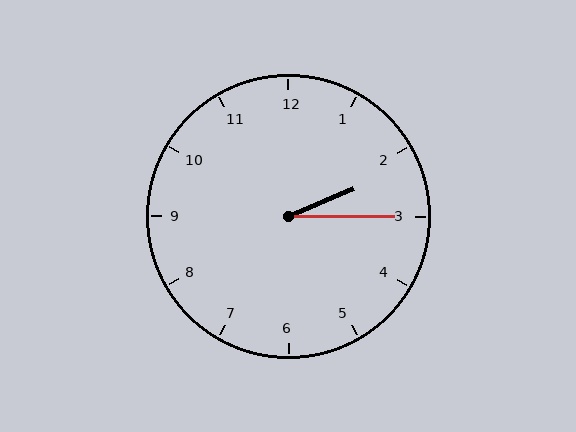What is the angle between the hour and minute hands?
Approximately 22 degrees.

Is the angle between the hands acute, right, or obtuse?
It is acute.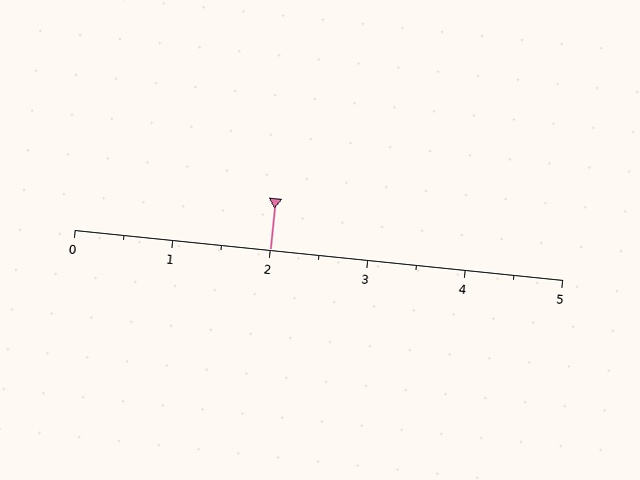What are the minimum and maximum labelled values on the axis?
The axis runs from 0 to 5.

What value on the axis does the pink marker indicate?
The marker indicates approximately 2.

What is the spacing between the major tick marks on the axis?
The major ticks are spaced 1 apart.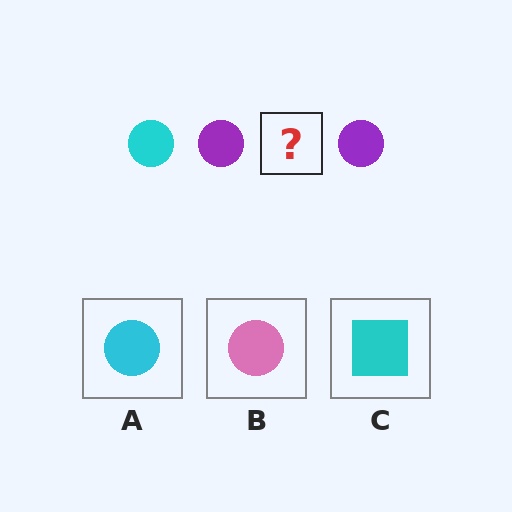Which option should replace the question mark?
Option A.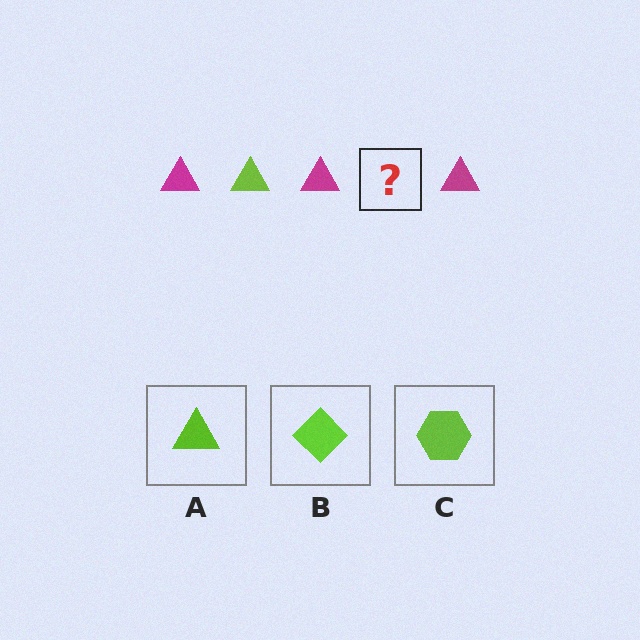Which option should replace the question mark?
Option A.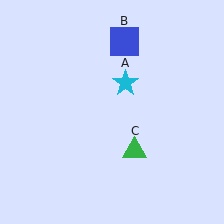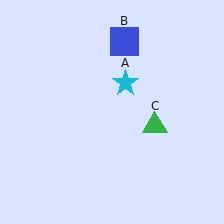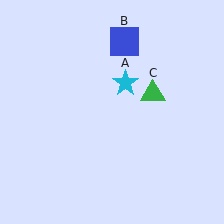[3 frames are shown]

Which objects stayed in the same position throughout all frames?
Cyan star (object A) and blue square (object B) remained stationary.